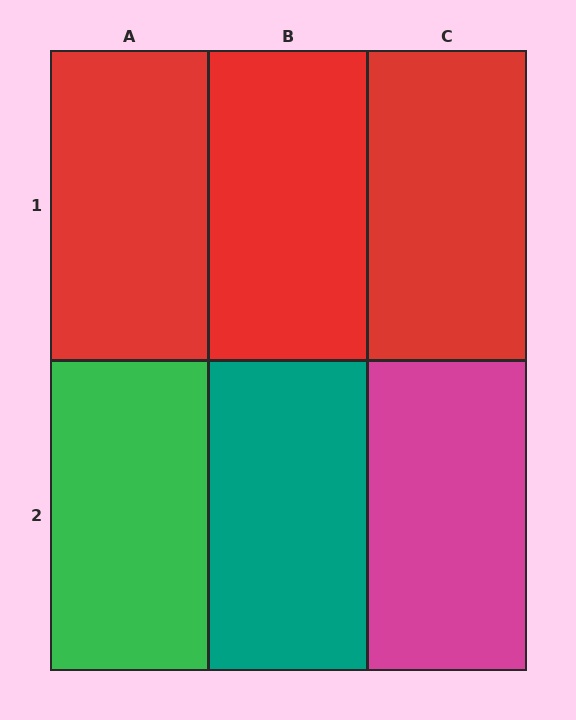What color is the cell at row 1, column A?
Red.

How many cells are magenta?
1 cell is magenta.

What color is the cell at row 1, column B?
Red.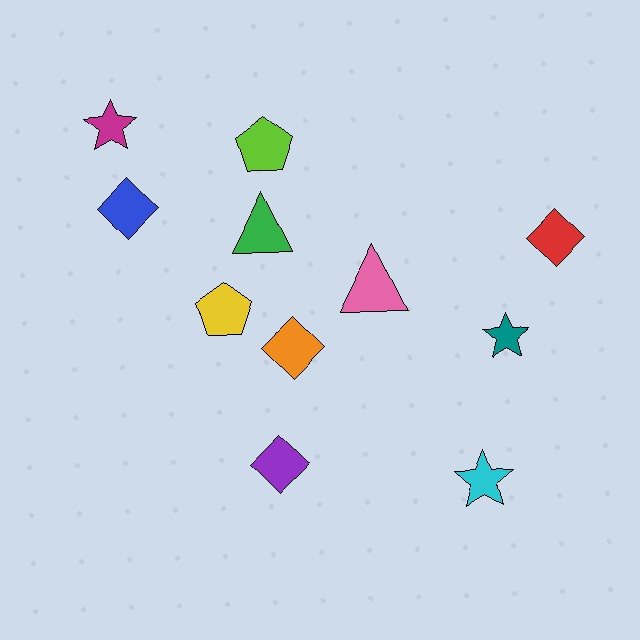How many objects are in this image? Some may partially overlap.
There are 11 objects.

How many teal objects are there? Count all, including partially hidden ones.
There is 1 teal object.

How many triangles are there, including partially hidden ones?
There are 2 triangles.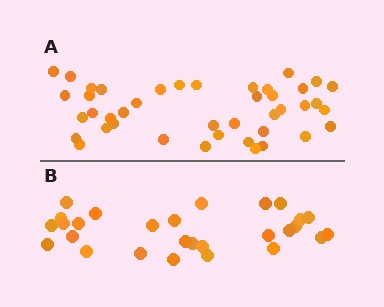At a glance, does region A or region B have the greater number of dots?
Region A (the top region) has more dots.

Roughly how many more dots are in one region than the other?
Region A has approximately 15 more dots than region B.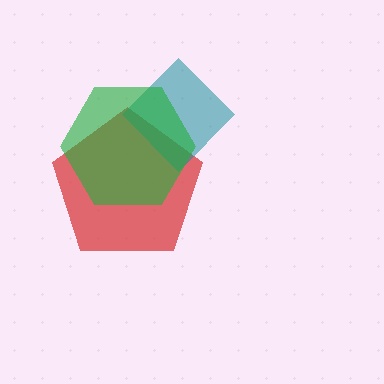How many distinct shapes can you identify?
There are 3 distinct shapes: a red pentagon, a teal diamond, a green hexagon.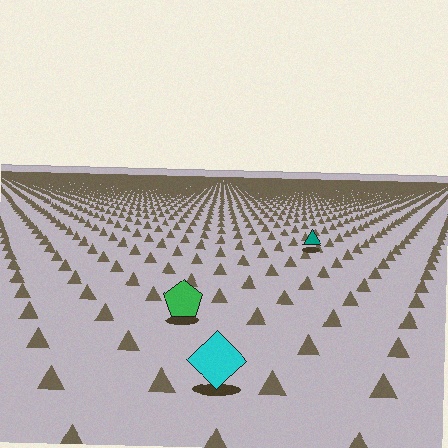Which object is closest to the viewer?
The cyan diamond is closest. The texture marks near it are larger and more spread out.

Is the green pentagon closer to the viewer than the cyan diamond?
No. The cyan diamond is closer — you can tell from the texture gradient: the ground texture is coarser near it.